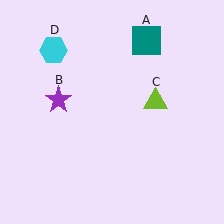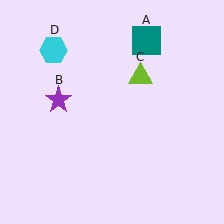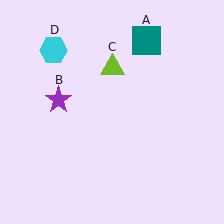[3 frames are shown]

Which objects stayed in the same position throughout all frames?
Teal square (object A) and purple star (object B) and cyan hexagon (object D) remained stationary.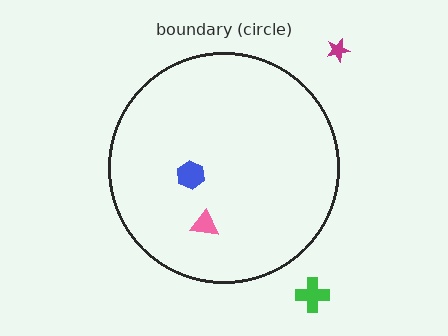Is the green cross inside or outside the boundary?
Outside.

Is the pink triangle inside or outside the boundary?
Inside.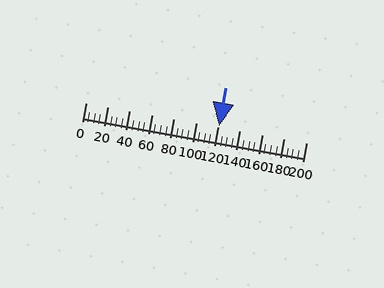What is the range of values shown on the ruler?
The ruler shows values from 0 to 200.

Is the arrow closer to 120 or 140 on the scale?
The arrow is closer to 120.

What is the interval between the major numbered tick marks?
The major tick marks are spaced 20 units apart.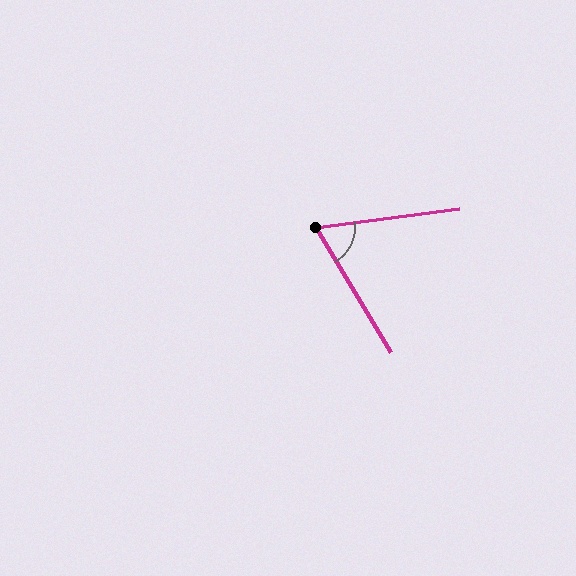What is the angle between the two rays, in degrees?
Approximately 67 degrees.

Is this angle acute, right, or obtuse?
It is acute.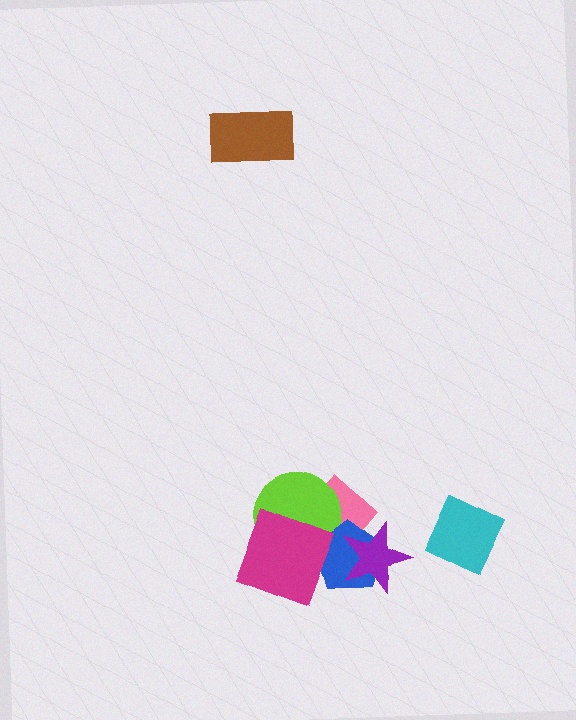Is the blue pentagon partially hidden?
Yes, it is partially covered by another shape.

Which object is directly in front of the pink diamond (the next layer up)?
The lime circle is directly in front of the pink diamond.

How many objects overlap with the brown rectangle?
0 objects overlap with the brown rectangle.